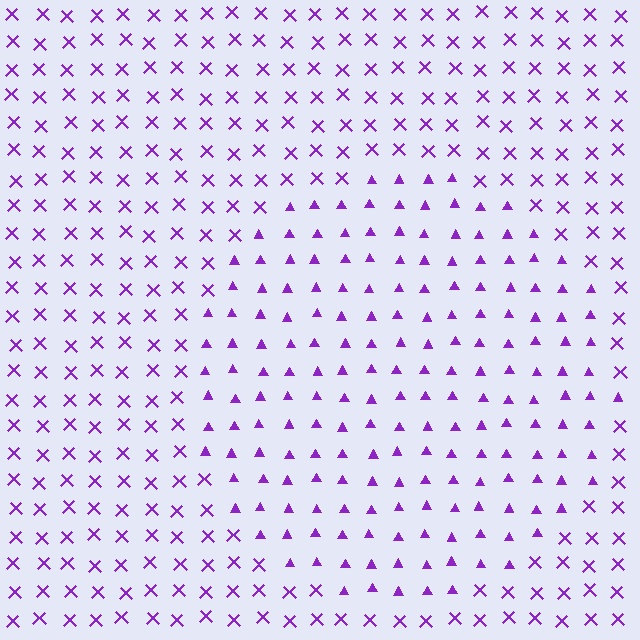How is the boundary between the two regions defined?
The boundary is defined by a change in element shape: triangles inside vs. X marks outside. All elements share the same color and spacing.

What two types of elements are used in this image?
The image uses triangles inside the circle region and X marks outside it.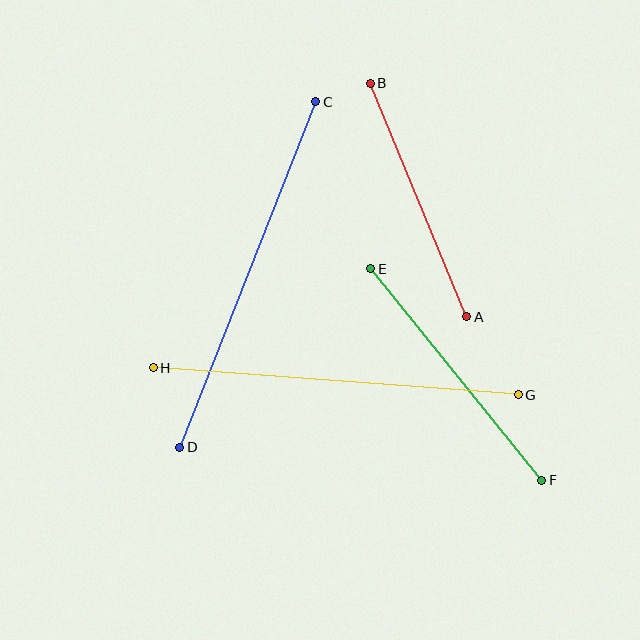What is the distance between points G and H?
The distance is approximately 366 pixels.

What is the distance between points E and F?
The distance is approximately 272 pixels.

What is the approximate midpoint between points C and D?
The midpoint is at approximately (248, 275) pixels.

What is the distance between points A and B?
The distance is approximately 253 pixels.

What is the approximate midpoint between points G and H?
The midpoint is at approximately (336, 381) pixels.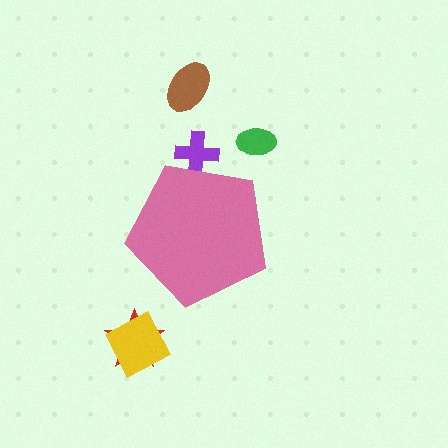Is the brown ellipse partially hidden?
No, the brown ellipse is fully visible.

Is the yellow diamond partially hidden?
No, the yellow diamond is fully visible.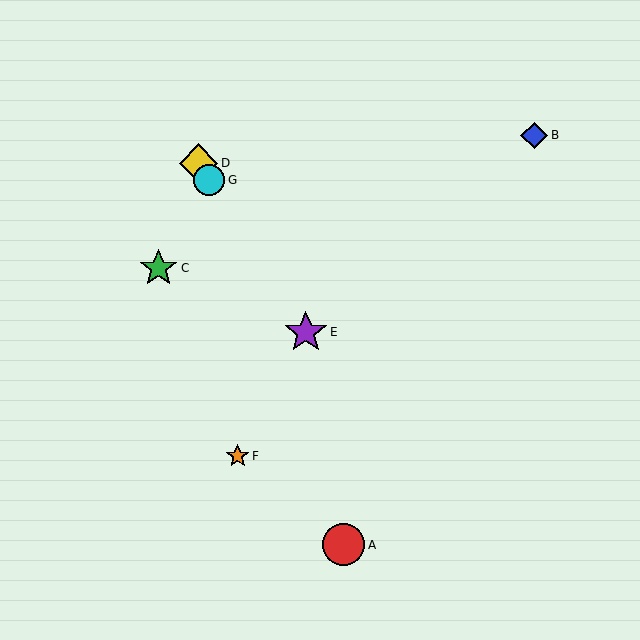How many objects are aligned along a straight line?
3 objects (D, E, G) are aligned along a straight line.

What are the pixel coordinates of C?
Object C is at (159, 268).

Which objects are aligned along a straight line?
Objects D, E, G are aligned along a straight line.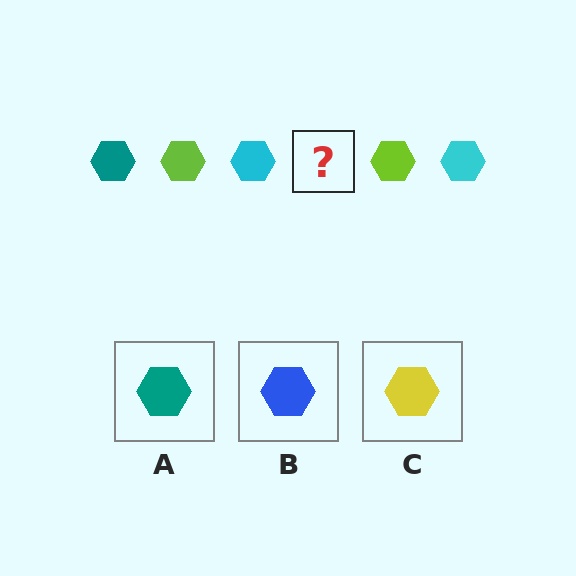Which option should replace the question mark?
Option A.